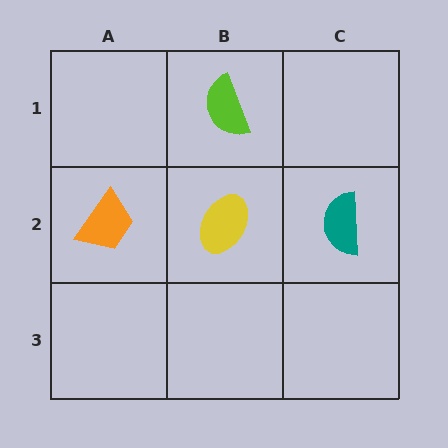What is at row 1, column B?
A lime semicircle.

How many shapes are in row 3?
0 shapes.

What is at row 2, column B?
A yellow ellipse.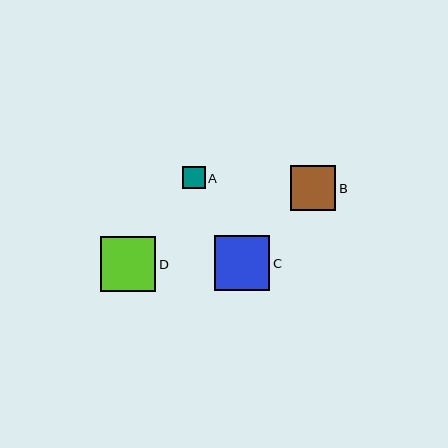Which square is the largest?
Square D is the largest with a size of approximately 55 pixels.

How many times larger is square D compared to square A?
Square D is approximately 2.4 times the size of square A.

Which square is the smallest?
Square A is the smallest with a size of approximately 23 pixels.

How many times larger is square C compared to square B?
Square C is approximately 1.2 times the size of square B.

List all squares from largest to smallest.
From largest to smallest: D, C, B, A.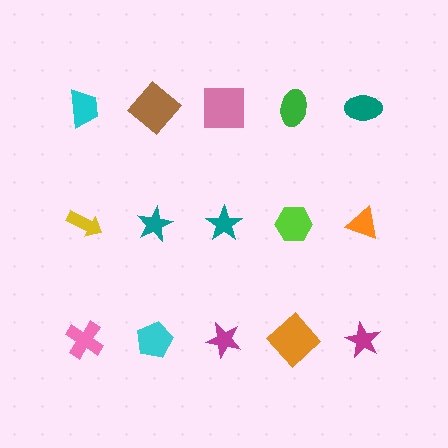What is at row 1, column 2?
A brown diamond.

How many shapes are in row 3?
5 shapes.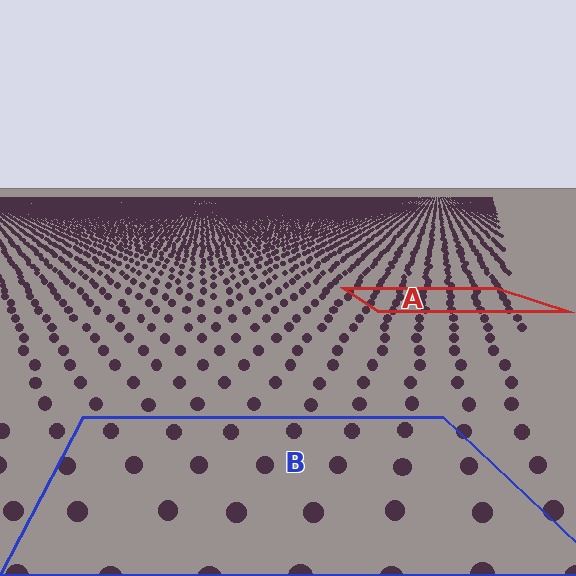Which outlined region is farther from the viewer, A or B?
Region A is farther from the viewer — the texture elements inside it appear smaller and more densely packed.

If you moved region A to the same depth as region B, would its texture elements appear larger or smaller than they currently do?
They would appear larger. At a closer depth, the same texture elements are projected at a bigger on-screen size.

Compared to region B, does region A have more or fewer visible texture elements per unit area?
Region A has more texture elements per unit area — they are packed more densely because it is farther away.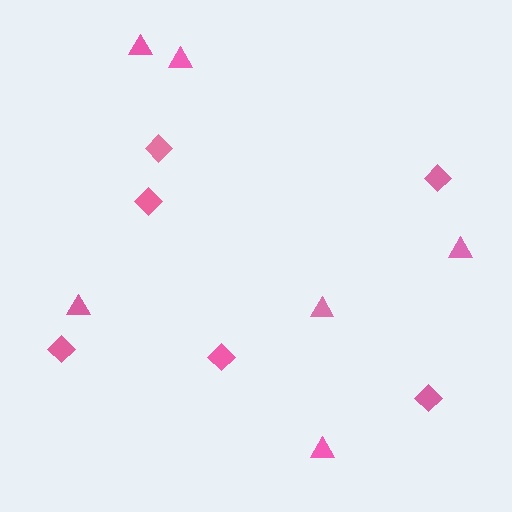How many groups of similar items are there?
There are 2 groups: one group of diamonds (6) and one group of triangles (6).